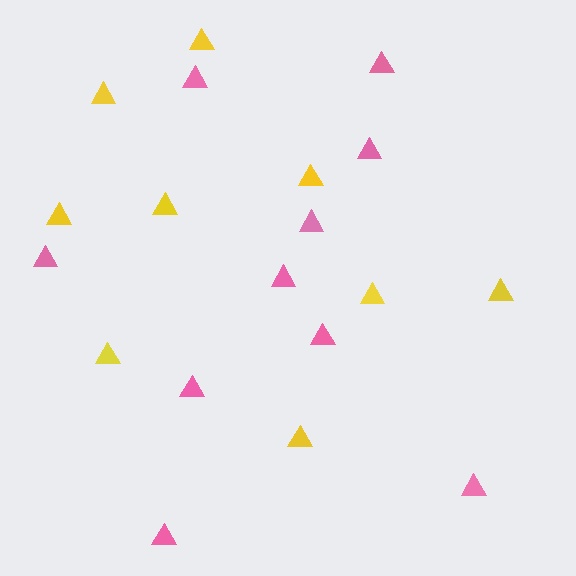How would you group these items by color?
There are 2 groups: one group of yellow triangles (9) and one group of pink triangles (10).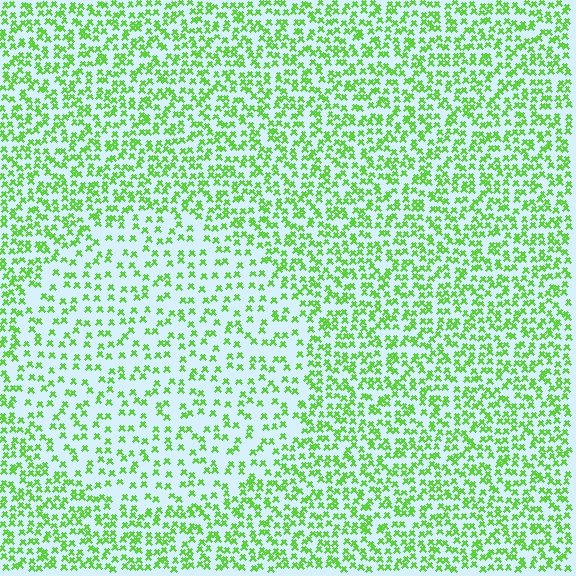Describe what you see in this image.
The image contains small lime elements arranged at two different densities. A circle-shaped region is visible where the elements are less densely packed than the surrounding area.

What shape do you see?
I see a circle.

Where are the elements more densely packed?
The elements are more densely packed outside the circle boundary.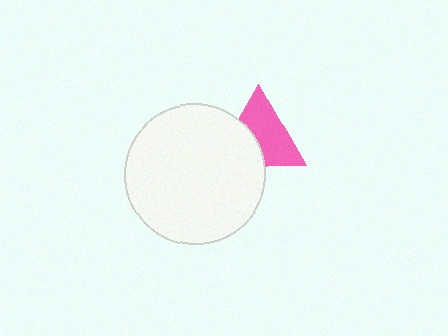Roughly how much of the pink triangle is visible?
About half of it is visible (roughly 62%).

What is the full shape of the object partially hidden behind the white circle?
The partially hidden object is a pink triangle.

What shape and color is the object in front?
The object in front is a white circle.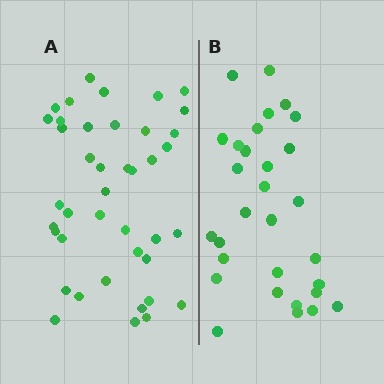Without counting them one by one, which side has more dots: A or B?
Region A (the left region) has more dots.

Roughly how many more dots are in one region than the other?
Region A has roughly 12 or so more dots than region B.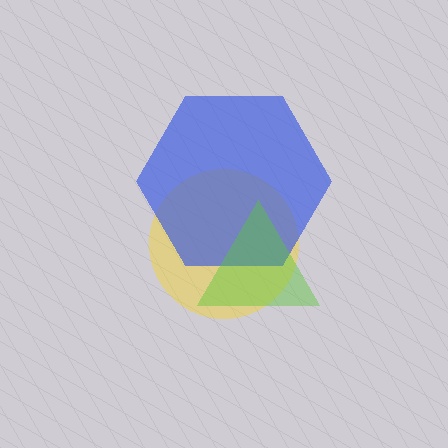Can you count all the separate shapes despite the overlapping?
Yes, there are 3 separate shapes.